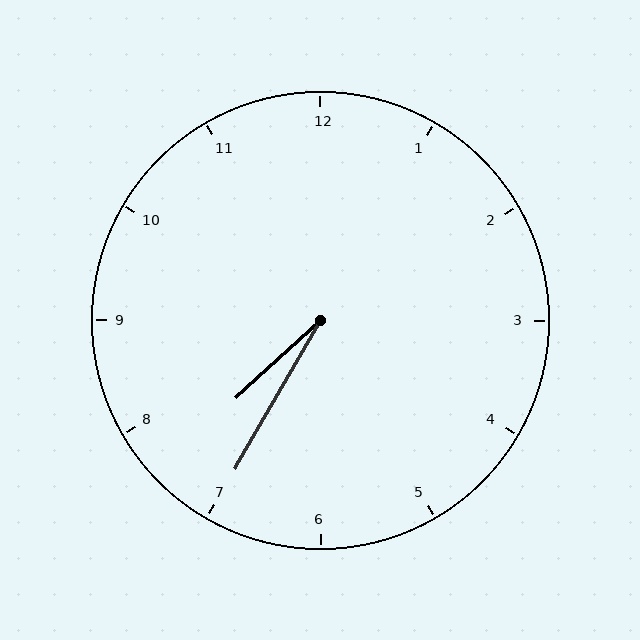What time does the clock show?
7:35.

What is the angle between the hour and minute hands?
Approximately 18 degrees.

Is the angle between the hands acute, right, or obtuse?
It is acute.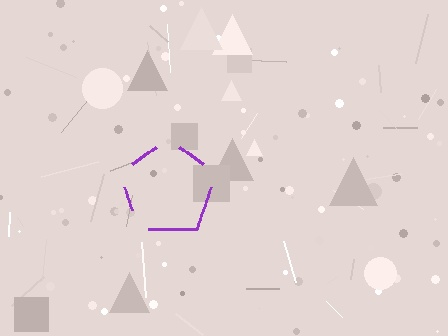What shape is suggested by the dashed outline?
The dashed outline suggests a pentagon.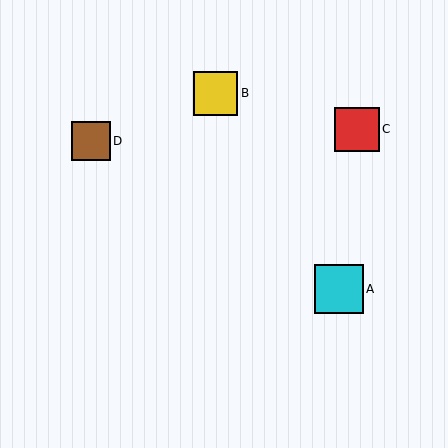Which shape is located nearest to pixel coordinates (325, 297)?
The cyan square (labeled A) at (339, 289) is nearest to that location.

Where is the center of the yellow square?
The center of the yellow square is at (215, 93).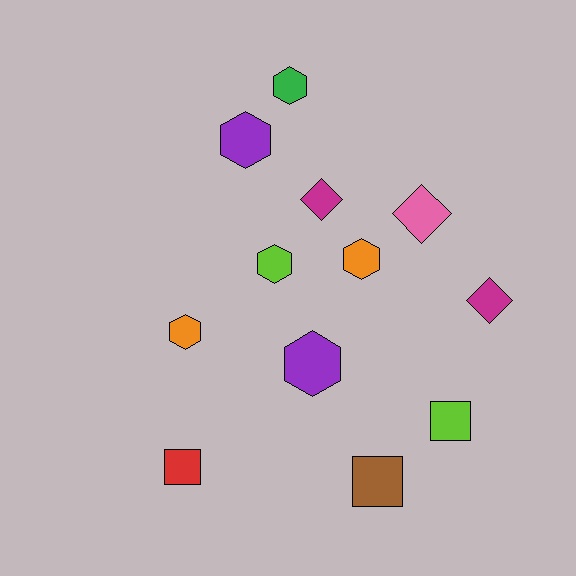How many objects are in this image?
There are 12 objects.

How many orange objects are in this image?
There are 2 orange objects.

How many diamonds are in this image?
There are 3 diamonds.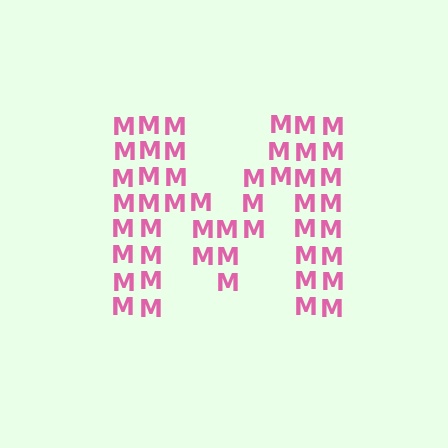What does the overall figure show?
The overall figure shows the letter M.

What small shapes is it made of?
It is made of small letter M's.